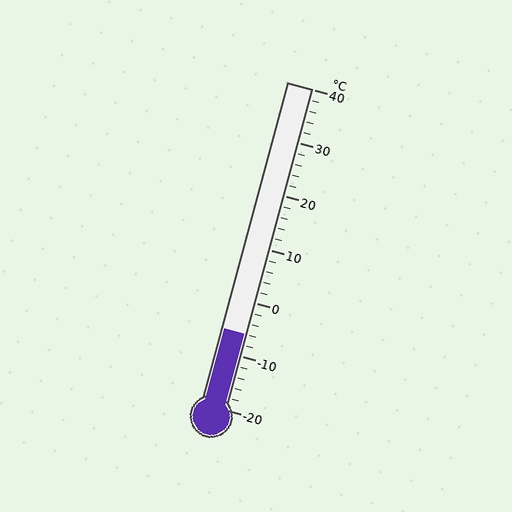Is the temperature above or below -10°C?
The temperature is above -10°C.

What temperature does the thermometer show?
The thermometer shows approximately -6°C.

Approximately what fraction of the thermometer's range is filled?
The thermometer is filled to approximately 25% of its range.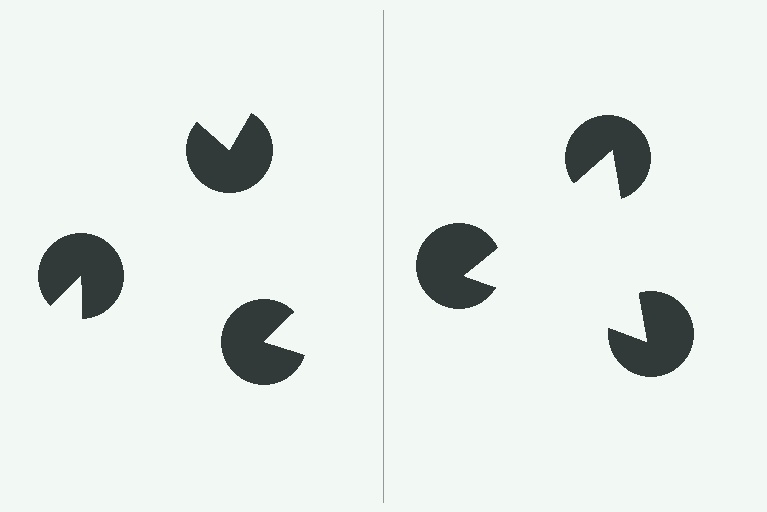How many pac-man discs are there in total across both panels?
6 — 3 on each side.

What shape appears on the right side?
An illusory triangle.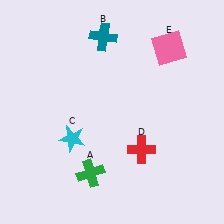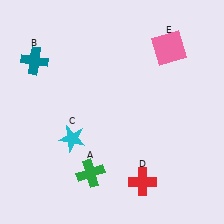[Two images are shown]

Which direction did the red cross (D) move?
The red cross (D) moved down.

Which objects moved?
The objects that moved are: the teal cross (B), the red cross (D).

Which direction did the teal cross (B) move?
The teal cross (B) moved left.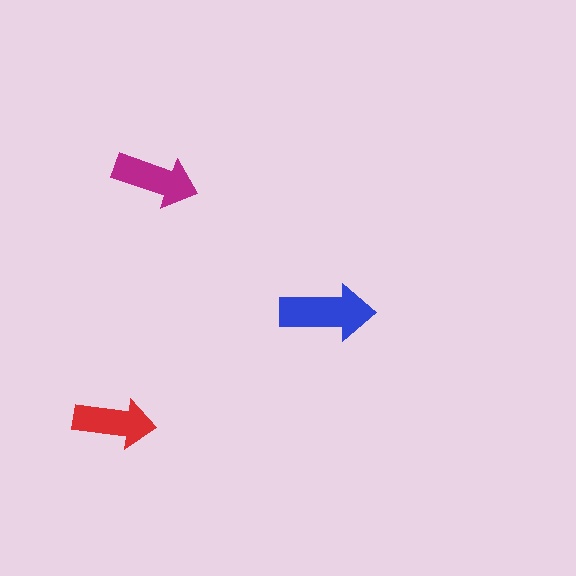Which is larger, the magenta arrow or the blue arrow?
The blue one.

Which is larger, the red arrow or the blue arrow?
The blue one.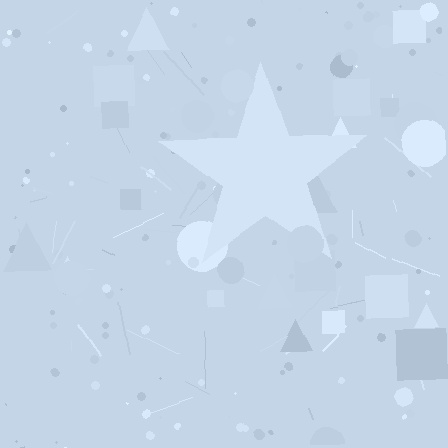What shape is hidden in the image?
A star is hidden in the image.